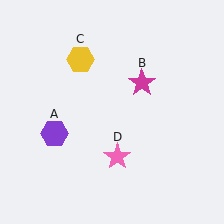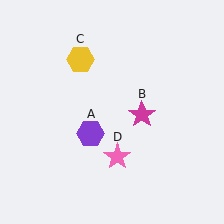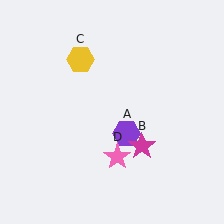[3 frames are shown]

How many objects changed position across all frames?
2 objects changed position: purple hexagon (object A), magenta star (object B).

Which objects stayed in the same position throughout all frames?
Yellow hexagon (object C) and pink star (object D) remained stationary.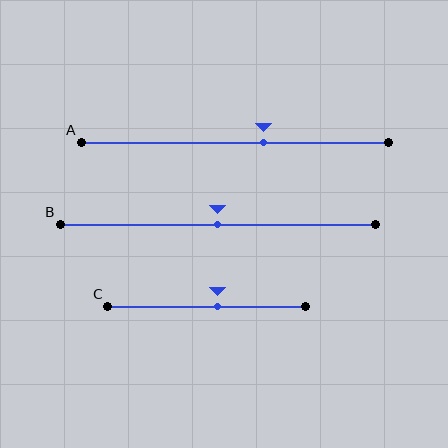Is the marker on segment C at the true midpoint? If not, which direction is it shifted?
No, the marker on segment C is shifted to the right by about 6% of the segment length.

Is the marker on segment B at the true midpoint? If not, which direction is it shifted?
Yes, the marker on segment B is at the true midpoint.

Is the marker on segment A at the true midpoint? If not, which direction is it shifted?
No, the marker on segment A is shifted to the right by about 9% of the segment length.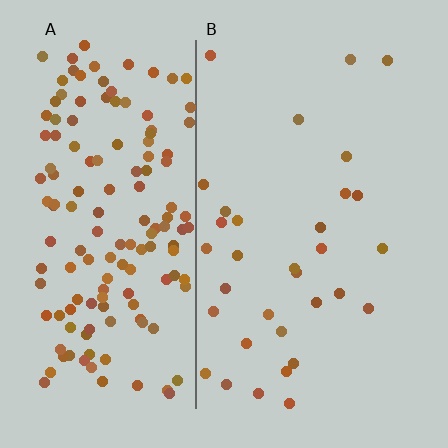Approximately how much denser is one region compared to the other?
Approximately 4.8× — region A over region B.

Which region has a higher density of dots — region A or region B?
A (the left).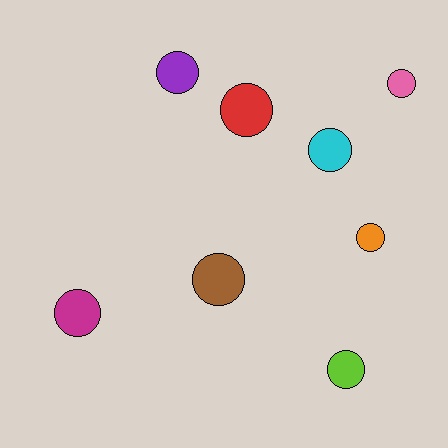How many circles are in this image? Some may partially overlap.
There are 8 circles.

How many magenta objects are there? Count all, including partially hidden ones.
There is 1 magenta object.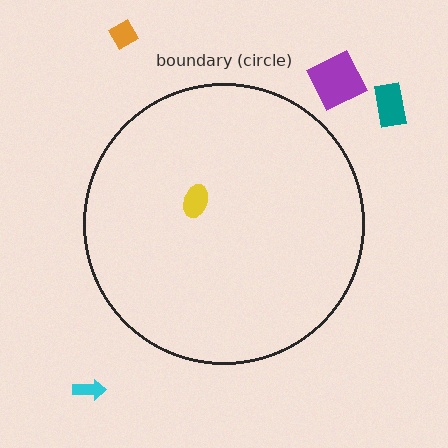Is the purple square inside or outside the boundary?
Outside.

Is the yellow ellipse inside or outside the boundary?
Inside.